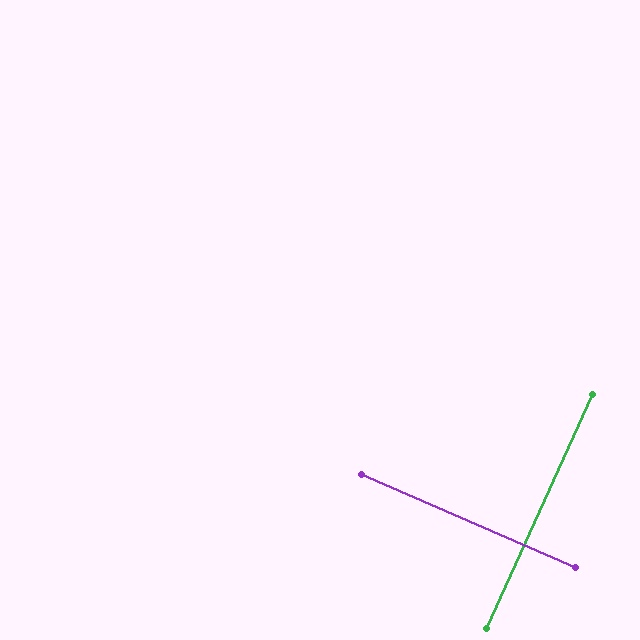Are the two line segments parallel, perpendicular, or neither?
Perpendicular — they meet at approximately 89°.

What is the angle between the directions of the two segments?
Approximately 89 degrees.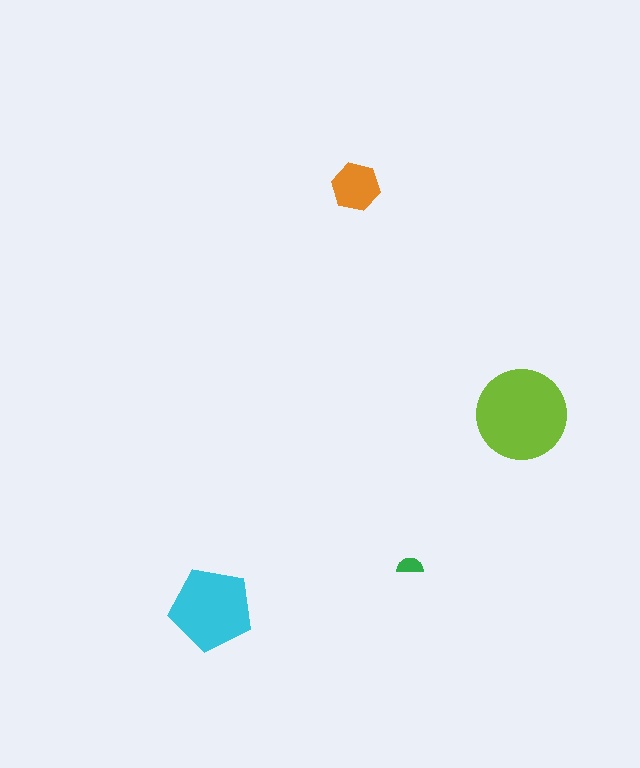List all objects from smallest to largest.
The green semicircle, the orange hexagon, the cyan pentagon, the lime circle.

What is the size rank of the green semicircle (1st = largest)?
4th.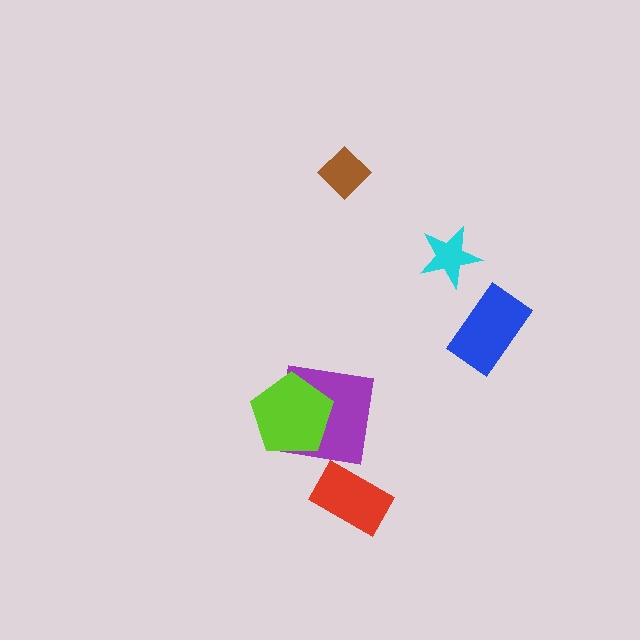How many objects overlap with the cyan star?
0 objects overlap with the cyan star.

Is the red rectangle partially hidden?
No, no other shape covers it.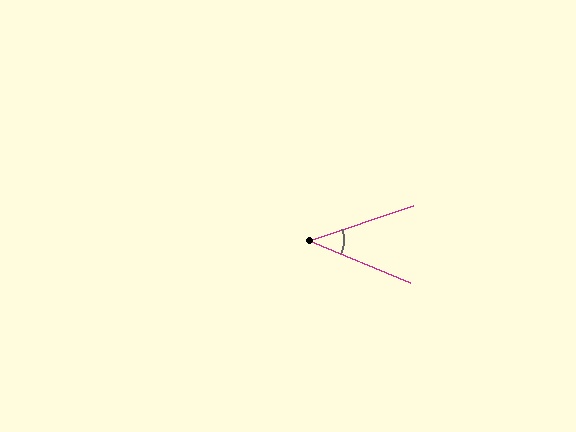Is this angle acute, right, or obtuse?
It is acute.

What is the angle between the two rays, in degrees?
Approximately 41 degrees.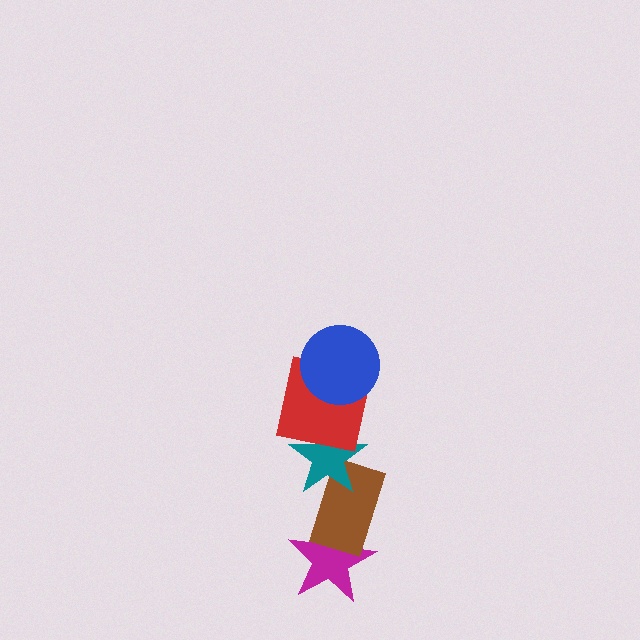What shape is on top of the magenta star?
The brown rectangle is on top of the magenta star.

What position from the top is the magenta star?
The magenta star is 5th from the top.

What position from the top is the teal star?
The teal star is 3rd from the top.